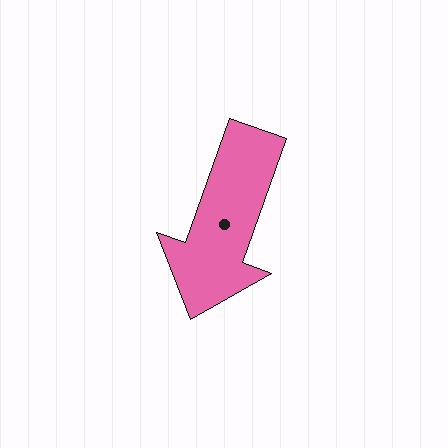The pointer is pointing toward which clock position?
Roughly 7 o'clock.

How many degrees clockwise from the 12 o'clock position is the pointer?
Approximately 200 degrees.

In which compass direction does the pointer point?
South.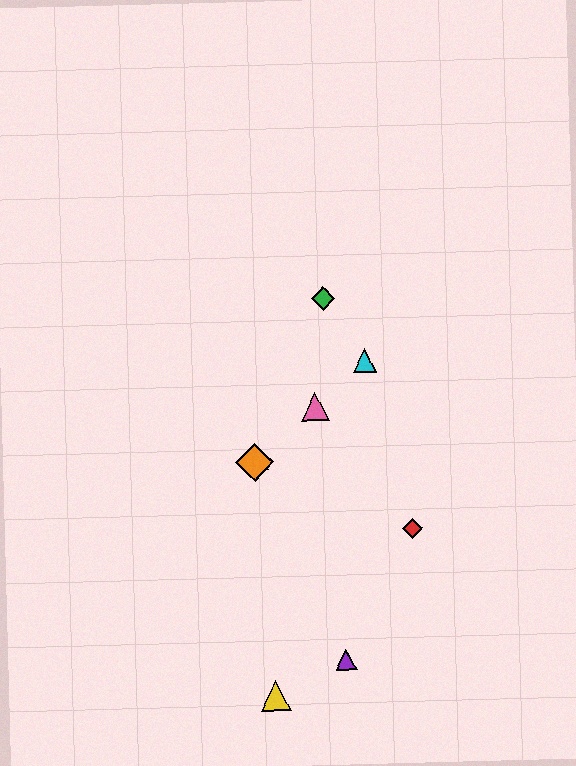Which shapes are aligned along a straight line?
The blue triangle, the orange diamond, the cyan triangle, the pink triangle are aligned along a straight line.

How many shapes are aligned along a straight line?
4 shapes (the blue triangle, the orange diamond, the cyan triangle, the pink triangle) are aligned along a straight line.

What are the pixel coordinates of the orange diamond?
The orange diamond is at (254, 463).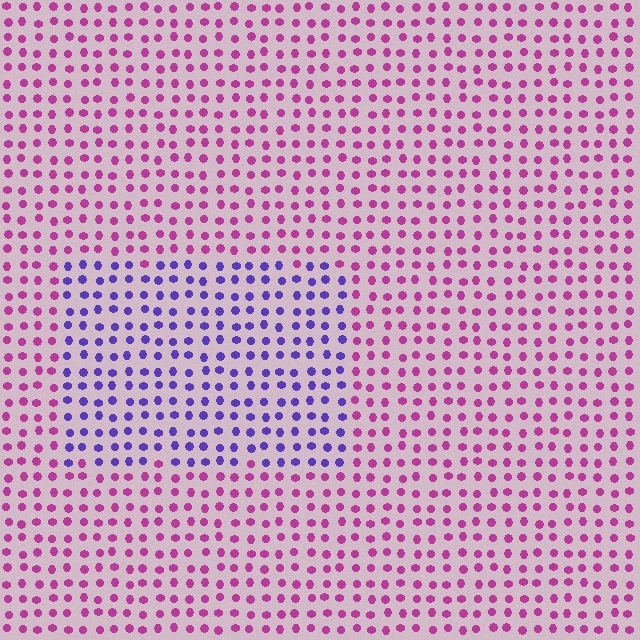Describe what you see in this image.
The image is filled with small magenta elements in a uniform arrangement. A rectangle-shaped region is visible where the elements are tinted to a slightly different hue, forming a subtle color boundary.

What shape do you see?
I see a rectangle.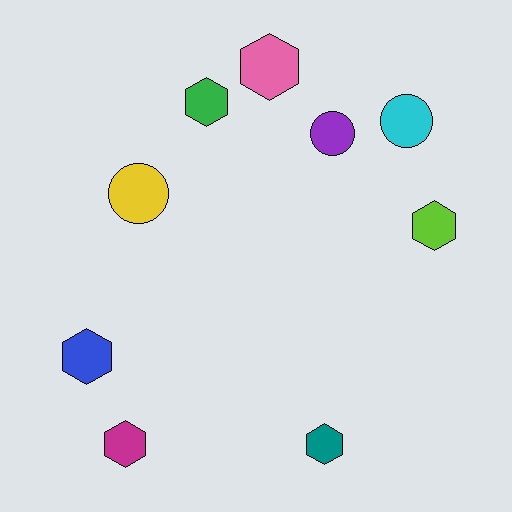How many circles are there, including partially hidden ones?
There are 3 circles.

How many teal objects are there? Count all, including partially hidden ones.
There is 1 teal object.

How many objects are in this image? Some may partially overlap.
There are 9 objects.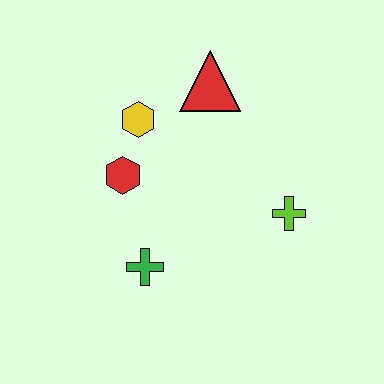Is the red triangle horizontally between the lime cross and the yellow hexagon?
Yes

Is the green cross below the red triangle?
Yes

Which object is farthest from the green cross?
The red triangle is farthest from the green cross.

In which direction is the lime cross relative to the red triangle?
The lime cross is below the red triangle.